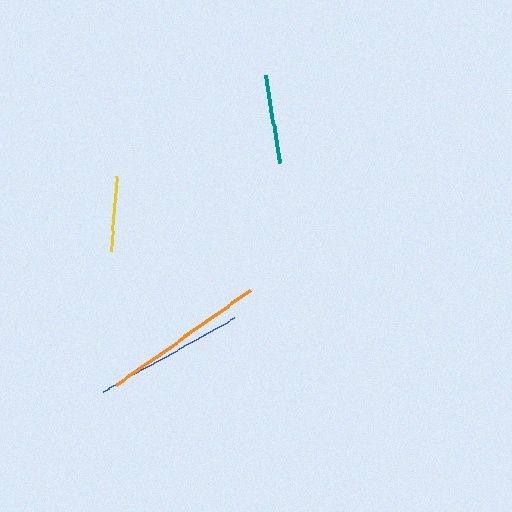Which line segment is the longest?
The orange line is the longest at approximately 163 pixels.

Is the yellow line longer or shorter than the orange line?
The orange line is longer than the yellow line.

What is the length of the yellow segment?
The yellow segment is approximately 75 pixels long.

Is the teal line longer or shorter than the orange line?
The orange line is longer than the teal line.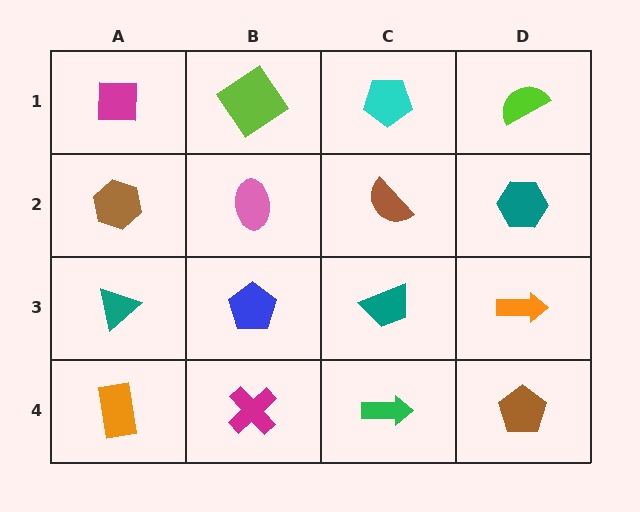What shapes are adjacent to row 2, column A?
A magenta square (row 1, column A), a teal triangle (row 3, column A), a pink ellipse (row 2, column B).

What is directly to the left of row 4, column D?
A green arrow.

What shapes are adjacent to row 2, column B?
A lime diamond (row 1, column B), a blue pentagon (row 3, column B), a brown hexagon (row 2, column A), a brown semicircle (row 2, column C).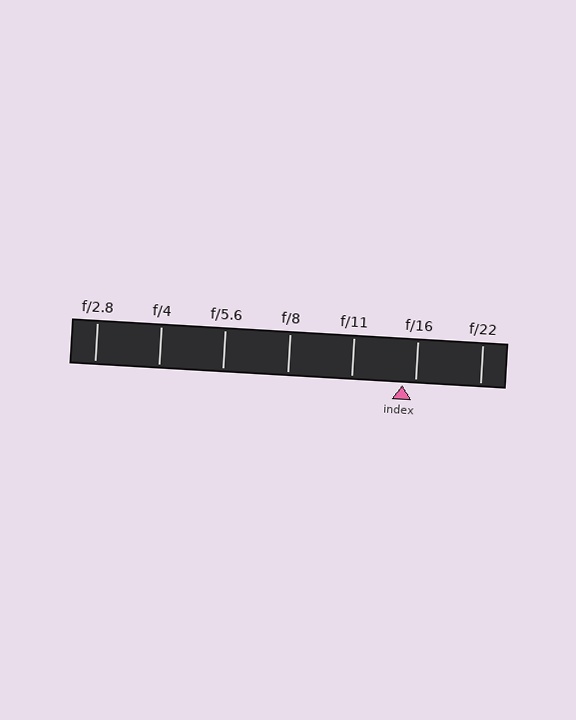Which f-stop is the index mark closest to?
The index mark is closest to f/16.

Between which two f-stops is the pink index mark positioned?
The index mark is between f/11 and f/16.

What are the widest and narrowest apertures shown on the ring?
The widest aperture shown is f/2.8 and the narrowest is f/22.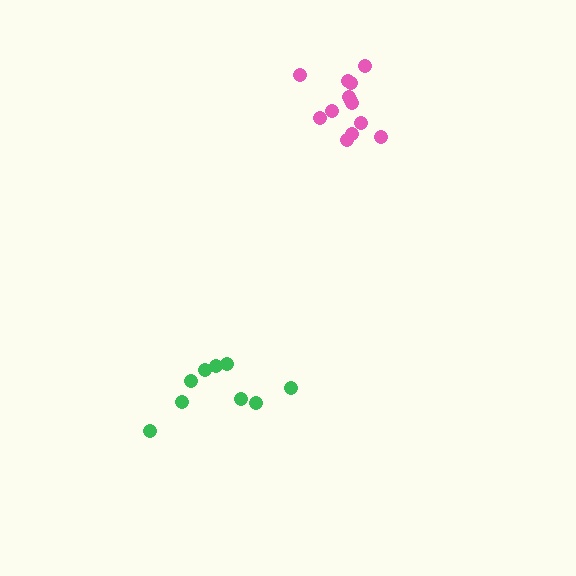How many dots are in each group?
Group 1: 9 dots, Group 2: 13 dots (22 total).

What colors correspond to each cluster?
The clusters are colored: green, pink.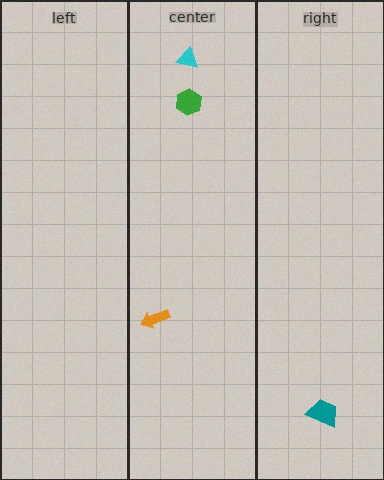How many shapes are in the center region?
3.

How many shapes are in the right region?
1.